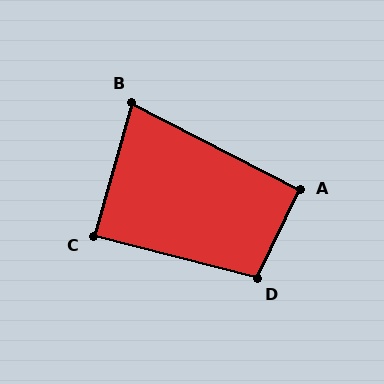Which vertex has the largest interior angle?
D, at approximately 102 degrees.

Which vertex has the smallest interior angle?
B, at approximately 78 degrees.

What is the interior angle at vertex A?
Approximately 92 degrees (approximately right).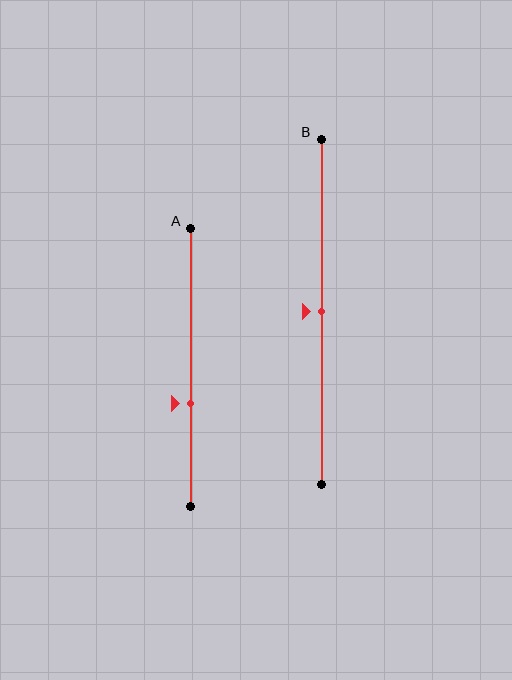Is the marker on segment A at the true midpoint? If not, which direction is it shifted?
No, the marker on segment A is shifted downward by about 13% of the segment length.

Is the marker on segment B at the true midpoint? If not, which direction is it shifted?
Yes, the marker on segment B is at the true midpoint.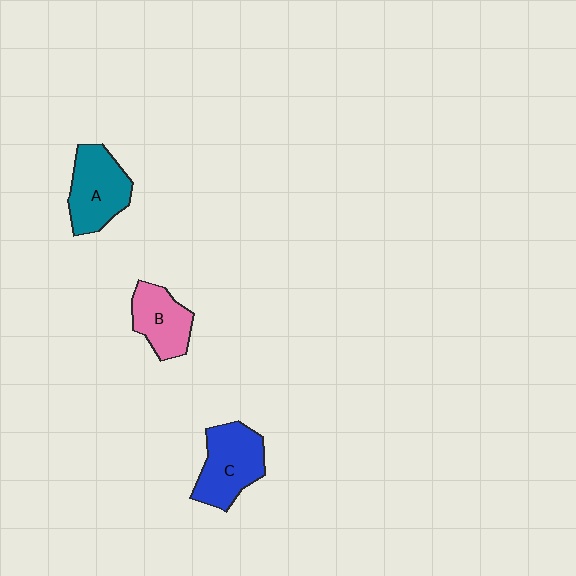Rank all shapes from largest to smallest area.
From largest to smallest: C (blue), A (teal), B (pink).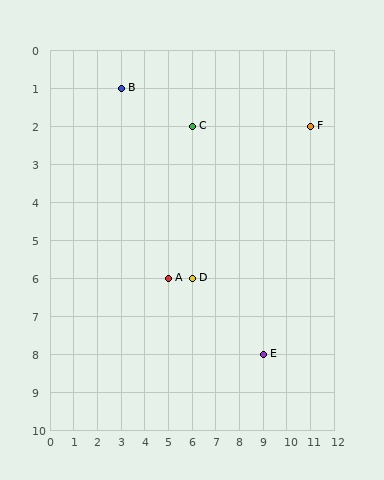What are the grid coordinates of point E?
Point E is at grid coordinates (9, 8).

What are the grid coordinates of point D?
Point D is at grid coordinates (6, 6).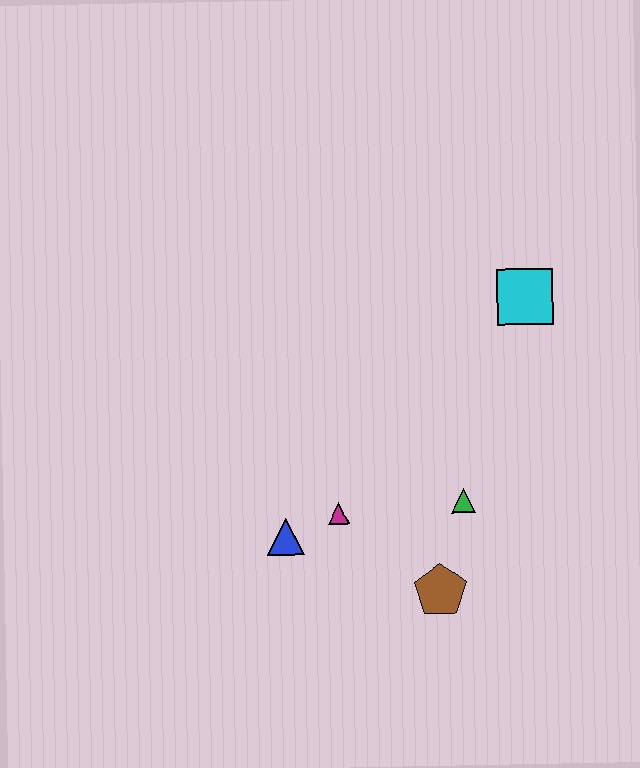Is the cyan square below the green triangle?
No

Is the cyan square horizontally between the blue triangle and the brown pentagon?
No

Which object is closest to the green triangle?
The brown pentagon is closest to the green triangle.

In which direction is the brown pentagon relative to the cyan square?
The brown pentagon is below the cyan square.